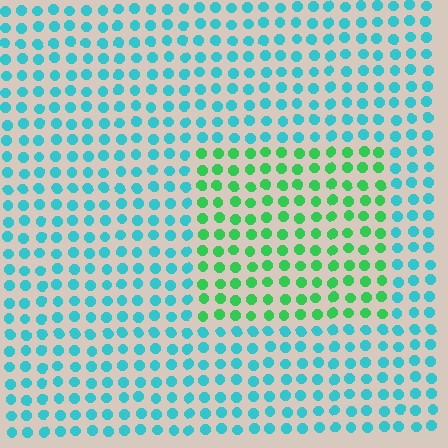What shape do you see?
I see a rectangle.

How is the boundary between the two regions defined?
The boundary is defined purely by a slight shift in hue (about 50 degrees). Spacing, size, and orientation are identical on both sides.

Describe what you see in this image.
The image is filled with small cyan elements in a uniform arrangement. A rectangle-shaped region is visible where the elements are tinted to a slightly different hue, forming a subtle color boundary.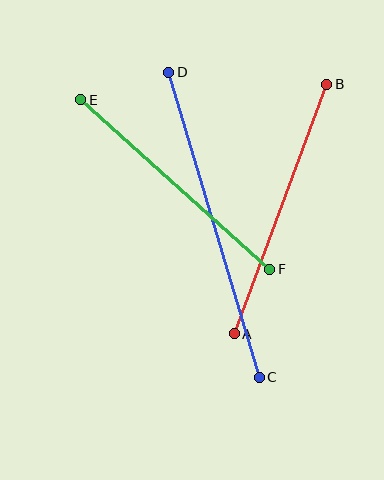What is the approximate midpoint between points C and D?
The midpoint is at approximately (214, 225) pixels.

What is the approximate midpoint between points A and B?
The midpoint is at approximately (280, 209) pixels.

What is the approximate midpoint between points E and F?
The midpoint is at approximately (175, 184) pixels.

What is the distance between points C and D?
The distance is approximately 318 pixels.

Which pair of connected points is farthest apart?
Points C and D are farthest apart.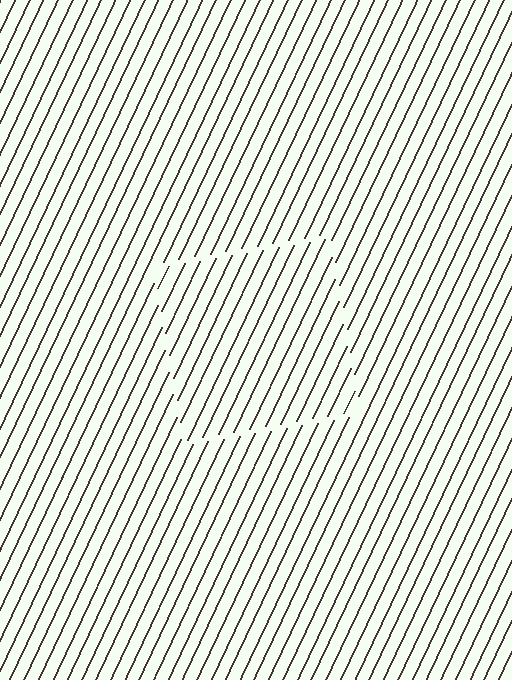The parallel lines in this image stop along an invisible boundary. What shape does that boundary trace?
An illusory square. The interior of the shape contains the same grating, shifted by half a period — the contour is defined by the phase discontinuity where line-ends from the inner and outer gratings abut.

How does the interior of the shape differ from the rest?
The interior of the shape contains the same grating, shifted by half a period — the contour is defined by the phase discontinuity where line-ends from the inner and outer gratings abut.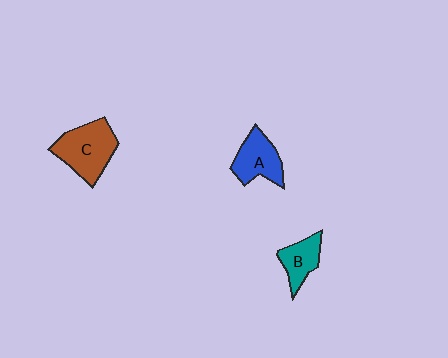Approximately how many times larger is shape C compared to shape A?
Approximately 1.4 times.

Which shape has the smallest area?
Shape B (teal).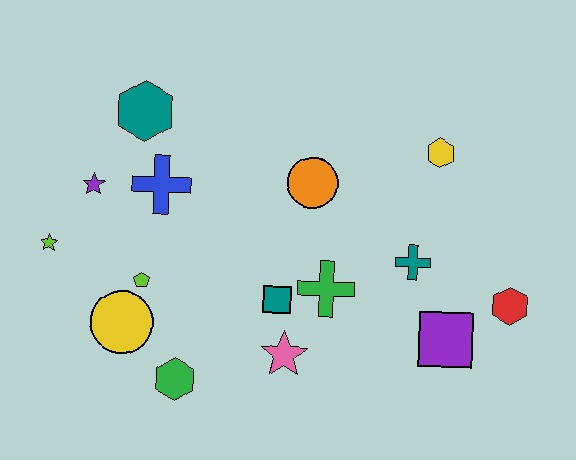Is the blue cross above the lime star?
Yes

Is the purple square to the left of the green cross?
No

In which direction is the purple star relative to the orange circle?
The purple star is to the left of the orange circle.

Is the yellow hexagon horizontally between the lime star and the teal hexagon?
No